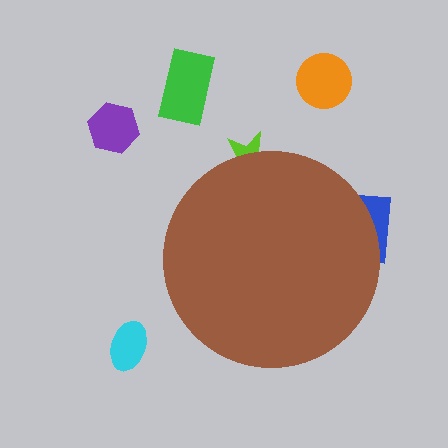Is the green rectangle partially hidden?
No, the green rectangle is fully visible.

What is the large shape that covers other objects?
A brown circle.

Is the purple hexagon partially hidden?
No, the purple hexagon is fully visible.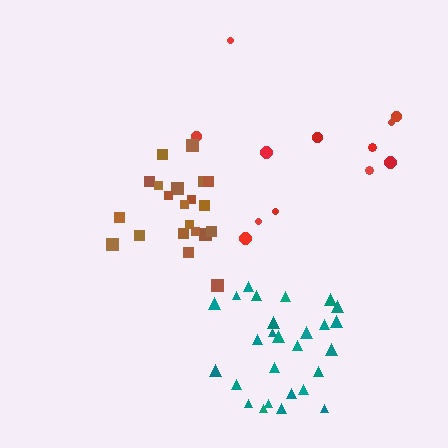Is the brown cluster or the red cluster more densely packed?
Brown.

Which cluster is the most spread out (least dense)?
Red.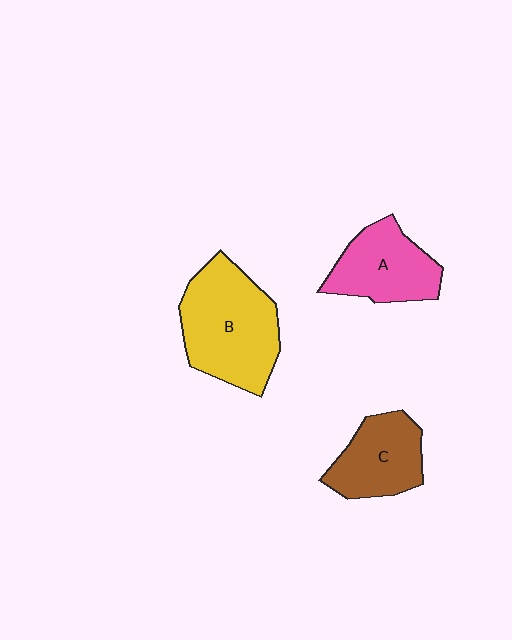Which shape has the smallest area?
Shape C (brown).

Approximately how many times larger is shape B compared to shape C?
Approximately 1.6 times.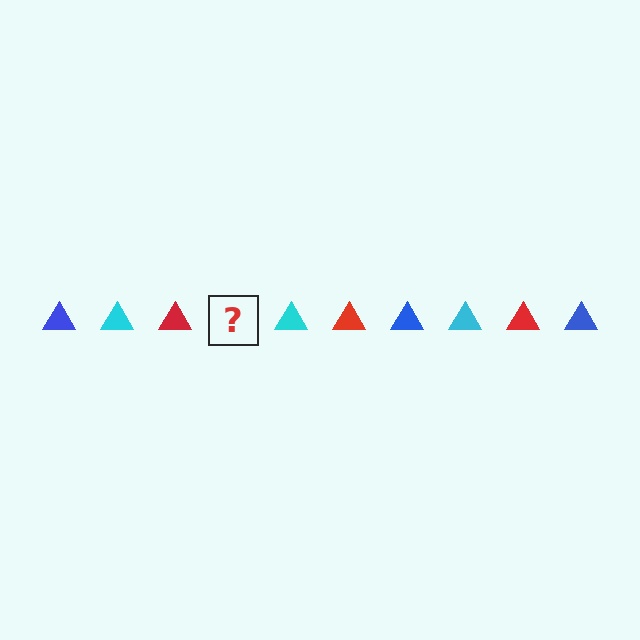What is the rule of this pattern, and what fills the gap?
The rule is that the pattern cycles through blue, cyan, red triangles. The gap should be filled with a blue triangle.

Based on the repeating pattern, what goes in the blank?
The blank should be a blue triangle.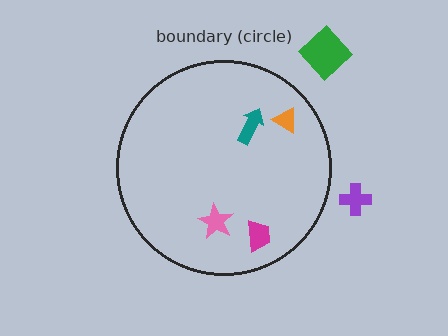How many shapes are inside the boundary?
4 inside, 2 outside.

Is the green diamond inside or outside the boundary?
Outside.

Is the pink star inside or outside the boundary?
Inside.